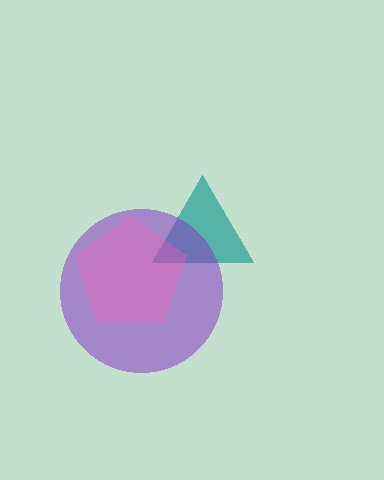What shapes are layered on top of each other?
The layered shapes are: a teal triangle, a purple circle, a pink pentagon.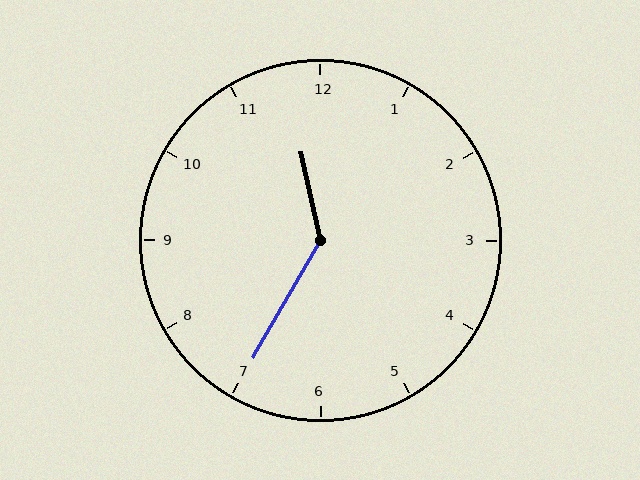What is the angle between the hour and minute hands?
Approximately 138 degrees.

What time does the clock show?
11:35.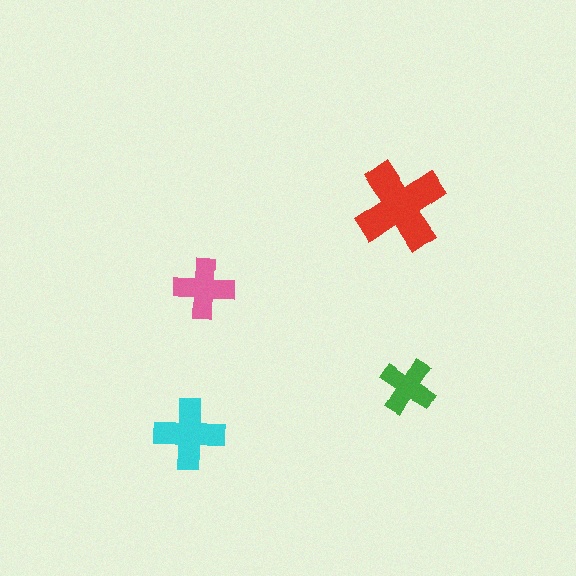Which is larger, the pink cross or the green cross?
The pink one.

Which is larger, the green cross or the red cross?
The red one.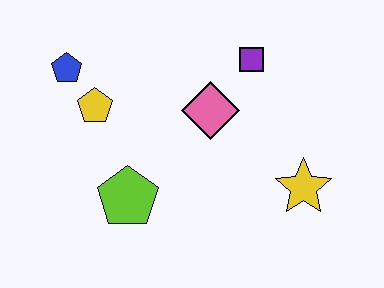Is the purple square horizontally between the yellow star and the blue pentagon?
Yes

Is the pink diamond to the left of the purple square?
Yes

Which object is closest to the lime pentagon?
The yellow pentagon is closest to the lime pentagon.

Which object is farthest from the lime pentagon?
The purple square is farthest from the lime pentagon.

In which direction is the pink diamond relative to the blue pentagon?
The pink diamond is to the right of the blue pentagon.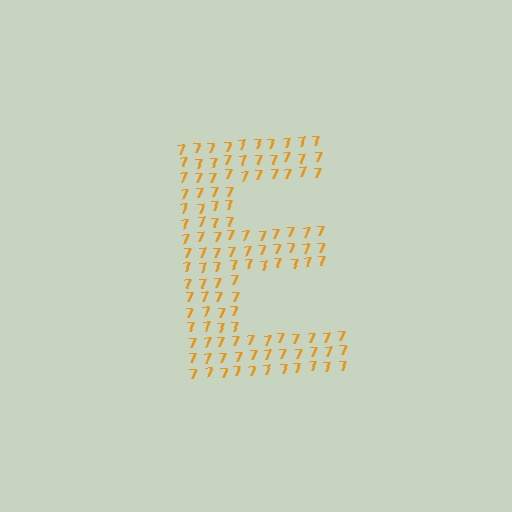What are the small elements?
The small elements are digit 7's.